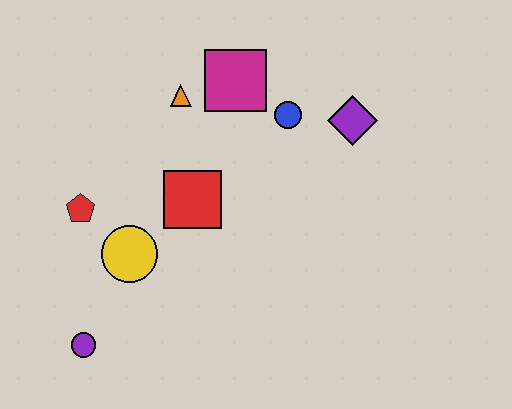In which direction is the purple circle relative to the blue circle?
The purple circle is below the blue circle.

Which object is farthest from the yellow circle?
The purple diamond is farthest from the yellow circle.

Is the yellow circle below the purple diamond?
Yes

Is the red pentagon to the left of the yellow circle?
Yes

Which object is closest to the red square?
The yellow circle is closest to the red square.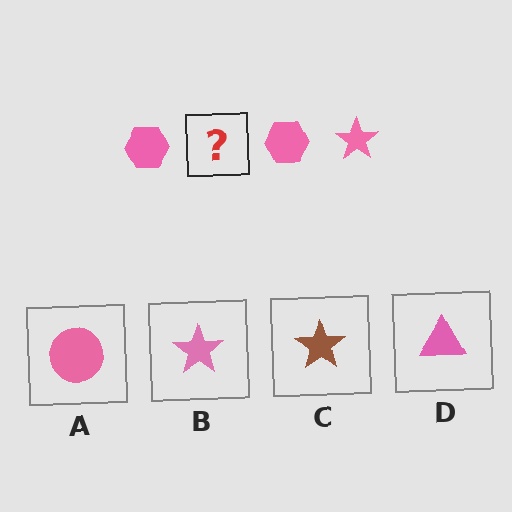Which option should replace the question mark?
Option B.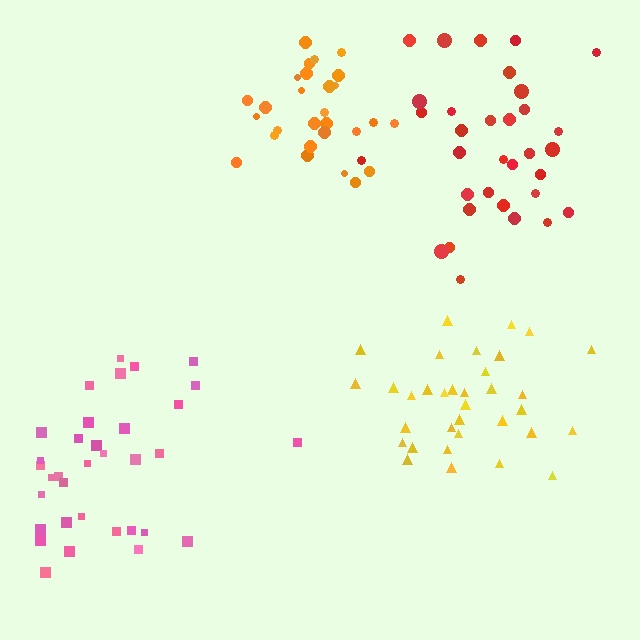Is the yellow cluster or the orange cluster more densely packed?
Yellow.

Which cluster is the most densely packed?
Yellow.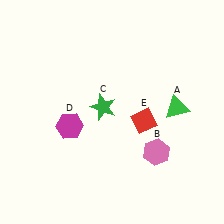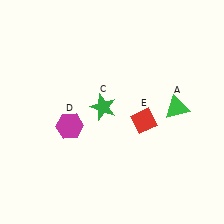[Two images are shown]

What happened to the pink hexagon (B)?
The pink hexagon (B) was removed in Image 2. It was in the bottom-right area of Image 1.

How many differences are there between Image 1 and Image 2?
There is 1 difference between the two images.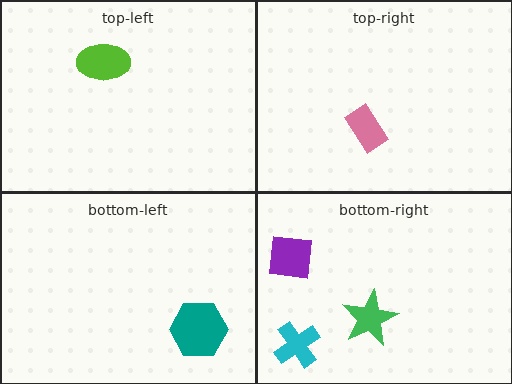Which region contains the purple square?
The bottom-right region.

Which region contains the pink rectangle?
The top-right region.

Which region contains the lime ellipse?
The top-left region.